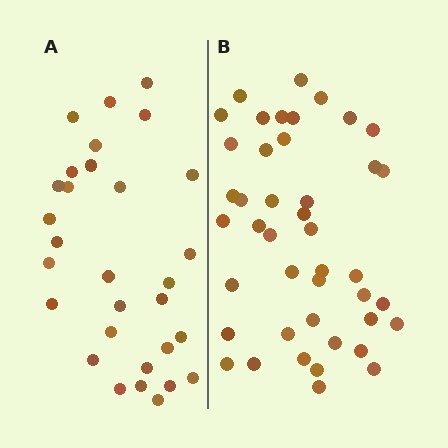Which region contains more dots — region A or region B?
Region B (the right region) has more dots.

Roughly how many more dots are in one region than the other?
Region B has approximately 15 more dots than region A.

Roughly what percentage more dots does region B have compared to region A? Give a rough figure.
About 45% more.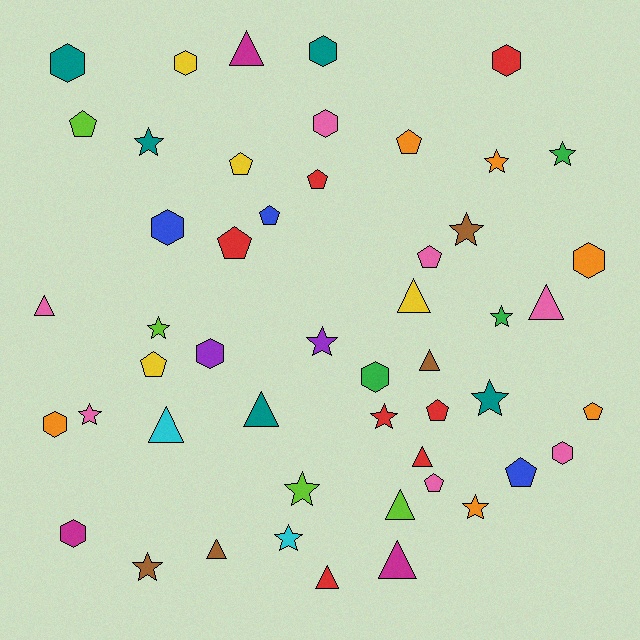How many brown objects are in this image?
There are 4 brown objects.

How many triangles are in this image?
There are 12 triangles.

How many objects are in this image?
There are 50 objects.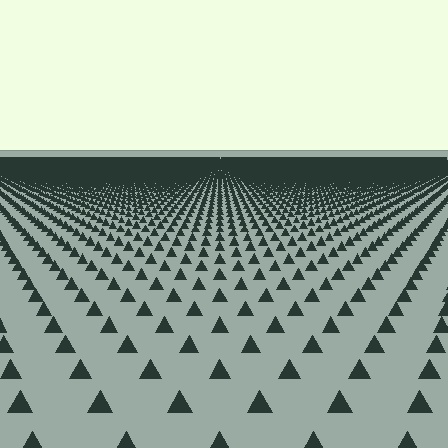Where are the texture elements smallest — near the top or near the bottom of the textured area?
Near the top.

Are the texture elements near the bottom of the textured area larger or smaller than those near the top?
Larger. Near the bottom, elements are closer to the viewer and appear at a bigger on-screen size.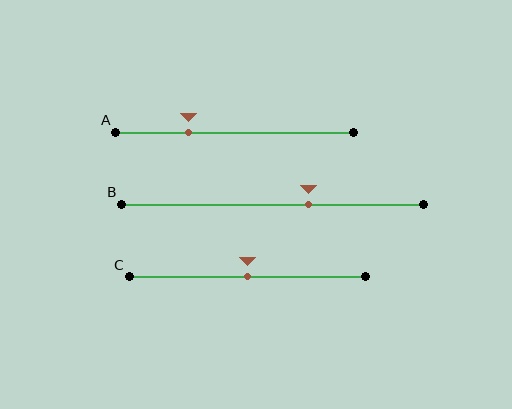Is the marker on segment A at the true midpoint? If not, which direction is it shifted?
No, the marker on segment A is shifted to the left by about 19% of the segment length.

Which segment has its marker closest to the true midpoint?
Segment C has its marker closest to the true midpoint.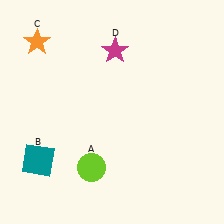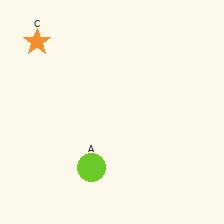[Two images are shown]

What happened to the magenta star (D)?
The magenta star (D) was removed in Image 2. It was in the top-right area of Image 1.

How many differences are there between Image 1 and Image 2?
There are 2 differences between the two images.